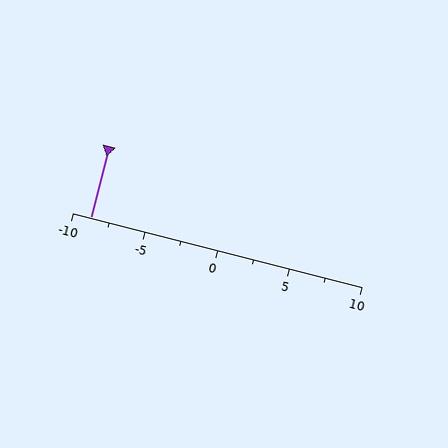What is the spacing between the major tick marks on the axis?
The major ticks are spaced 5 apart.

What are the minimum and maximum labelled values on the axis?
The axis runs from -10 to 10.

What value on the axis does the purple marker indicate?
The marker indicates approximately -8.8.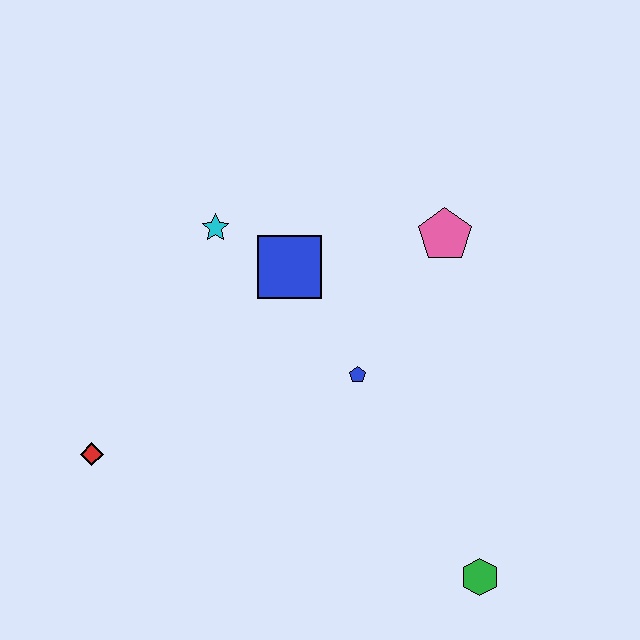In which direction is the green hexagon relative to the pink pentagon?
The green hexagon is below the pink pentagon.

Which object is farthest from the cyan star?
The green hexagon is farthest from the cyan star.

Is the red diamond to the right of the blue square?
No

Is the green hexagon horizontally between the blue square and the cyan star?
No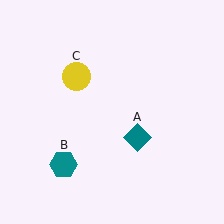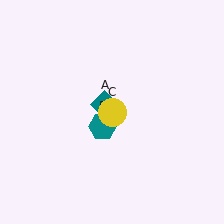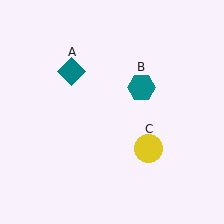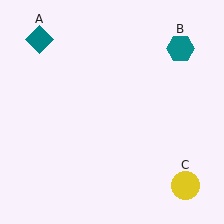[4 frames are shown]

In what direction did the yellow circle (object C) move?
The yellow circle (object C) moved down and to the right.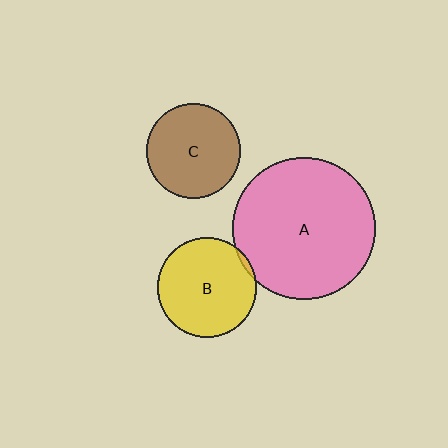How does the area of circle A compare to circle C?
Approximately 2.2 times.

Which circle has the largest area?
Circle A (pink).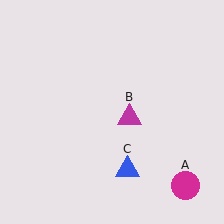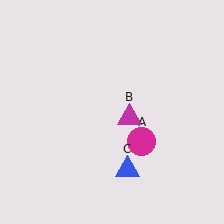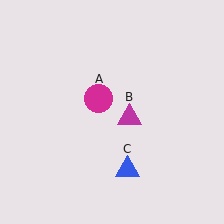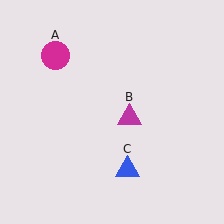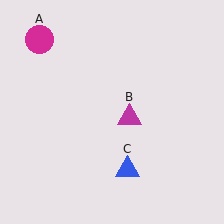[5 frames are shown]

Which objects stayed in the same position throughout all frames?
Magenta triangle (object B) and blue triangle (object C) remained stationary.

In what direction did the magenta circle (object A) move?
The magenta circle (object A) moved up and to the left.